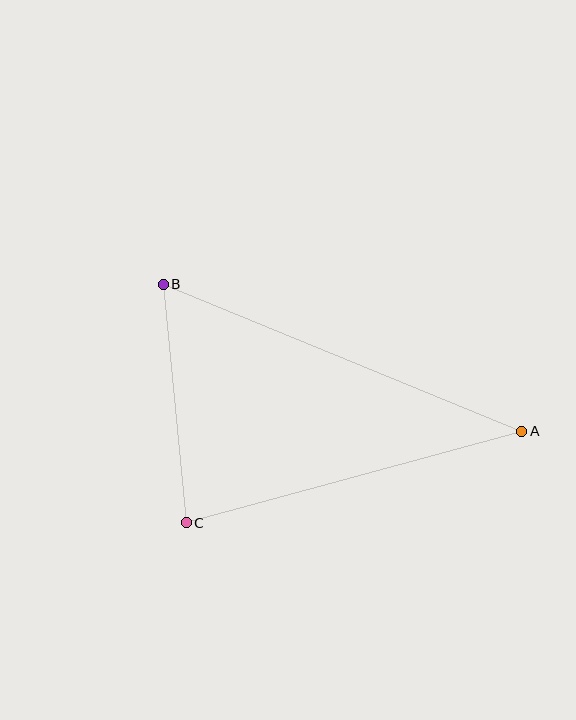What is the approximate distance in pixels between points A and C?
The distance between A and C is approximately 348 pixels.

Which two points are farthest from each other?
Points A and B are farthest from each other.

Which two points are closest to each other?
Points B and C are closest to each other.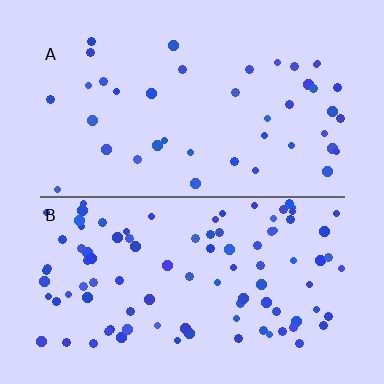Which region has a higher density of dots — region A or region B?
B (the bottom).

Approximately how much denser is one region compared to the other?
Approximately 2.4× — region B over region A.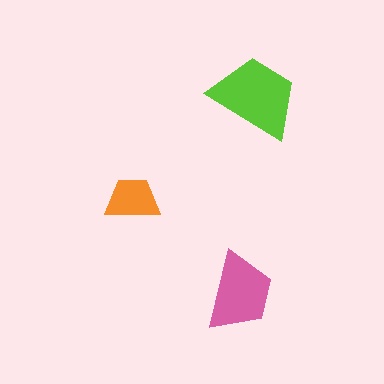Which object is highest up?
The lime trapezoid is topmost.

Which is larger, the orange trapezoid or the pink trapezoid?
The pink one.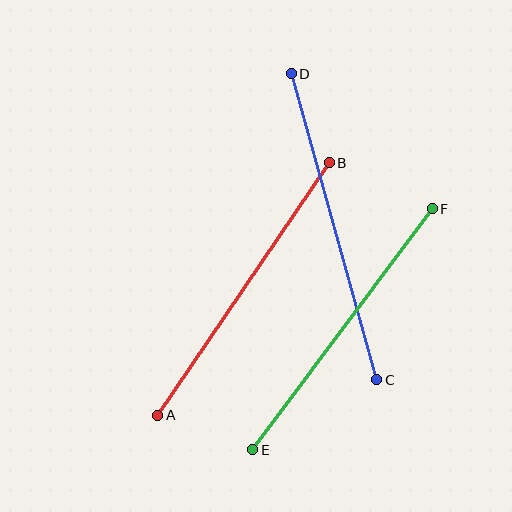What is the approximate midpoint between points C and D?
The midpoint is at approximately (334, 227) pixels.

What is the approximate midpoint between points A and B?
The midpoint is at approximately (243, 289) pixels.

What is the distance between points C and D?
The distance is approximately 318 pixels.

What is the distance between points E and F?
The distance is approximately 300 pixels.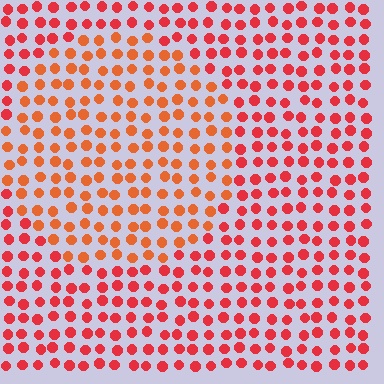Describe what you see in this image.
The image is filled with small red elements in a uniform arrangement. A circle-shaped region is visible where the elements are tinted to a slightly different hue, forming a subtle color boundary.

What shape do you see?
I see a circle.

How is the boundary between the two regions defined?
The boundary is defined purely by a slight shift in hue (about 23 degrees). Spacing, size, and orientation are identical on both sides.